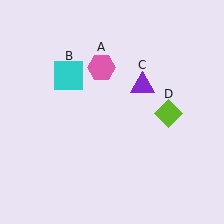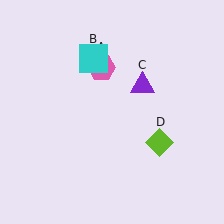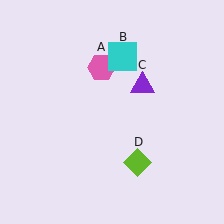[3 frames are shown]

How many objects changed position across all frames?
2 objects changed position: cyan square (object B), lime diamond (object D).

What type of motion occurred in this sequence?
The cyan square (object B), lime diamond (object D) rotated clockwise around the center of the scene.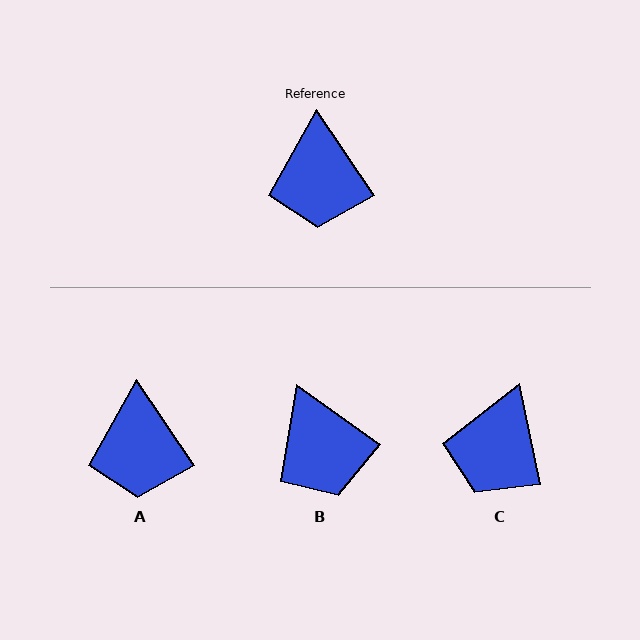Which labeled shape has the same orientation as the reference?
A.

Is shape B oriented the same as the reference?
No, it is off by about 21 degrees.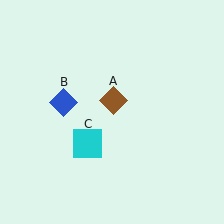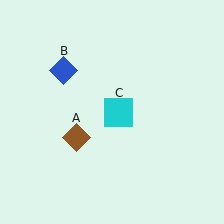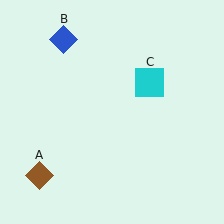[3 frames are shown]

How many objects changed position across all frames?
3 objects changed position: brown diamond (object A), blue diamond (object B), cyan square (object C).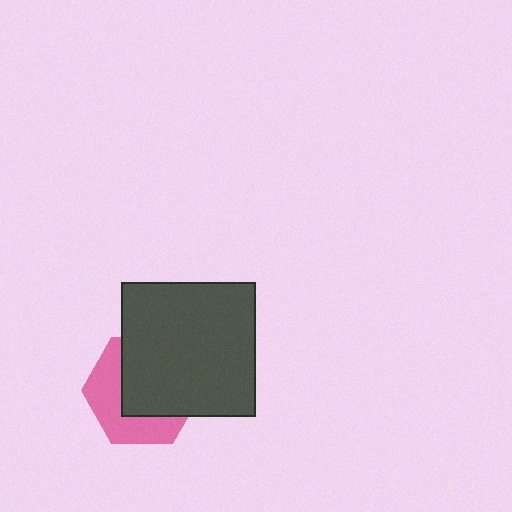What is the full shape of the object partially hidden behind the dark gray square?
The partially hidden object is a pink hexagon.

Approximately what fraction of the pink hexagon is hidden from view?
Roughly 57% of the pink hexagon is hidden behind the dark gray square.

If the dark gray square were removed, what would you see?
You would see the complete pink hexagon.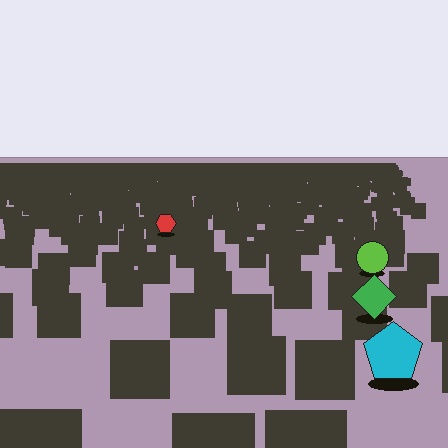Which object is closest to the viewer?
The cyan pentagon is closest. The texture marks near it are larger and more spread out.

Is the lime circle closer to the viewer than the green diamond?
No. The green diamond is closer — you can tell from the texture gradient: the ground texture is coarser near it.